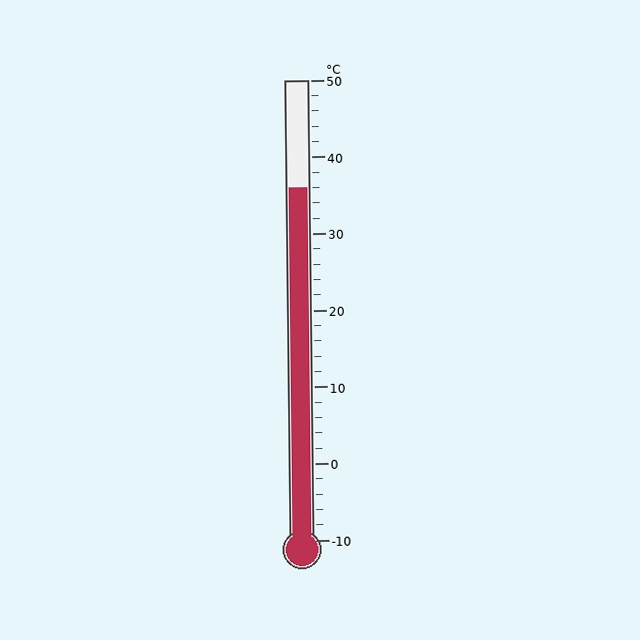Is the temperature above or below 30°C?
The temperature is above 30°C.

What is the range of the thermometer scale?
The thermometer scale ranges from -10°C to 50°C.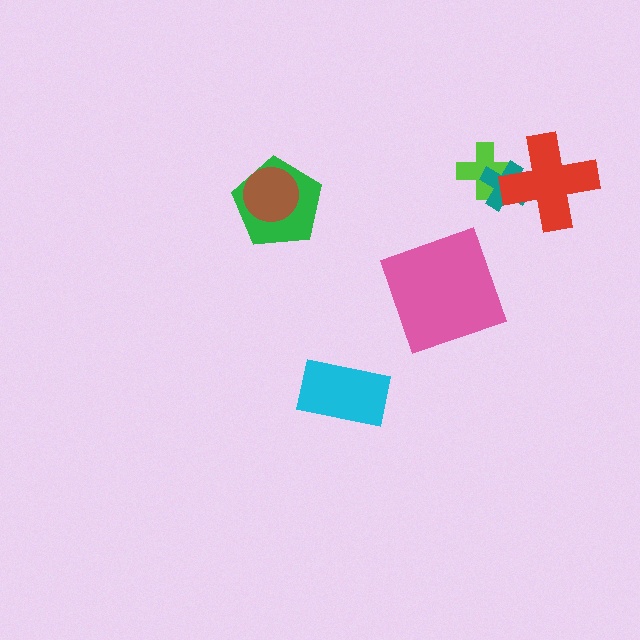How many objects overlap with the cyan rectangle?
0 objects overlap with the cyan rectangle.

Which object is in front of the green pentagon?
The brown circle is in front of the green pentagon.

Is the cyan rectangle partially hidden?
No, no other shape covers it.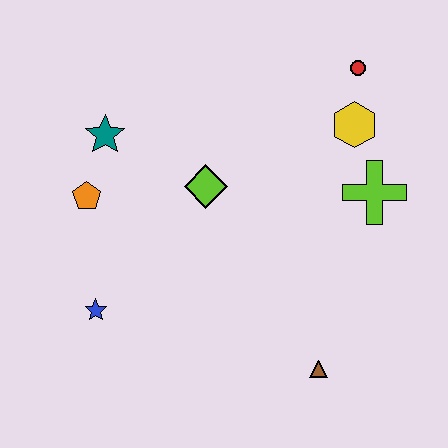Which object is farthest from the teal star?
The brown triangle is farthest from the teal star.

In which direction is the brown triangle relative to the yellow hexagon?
The brown triangle is below the yellow hexagon.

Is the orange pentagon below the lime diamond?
Yes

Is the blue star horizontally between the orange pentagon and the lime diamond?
Yes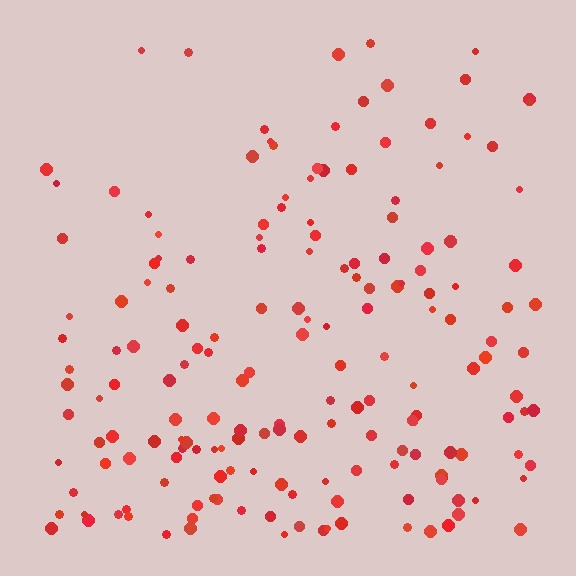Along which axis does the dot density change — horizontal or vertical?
Vertical.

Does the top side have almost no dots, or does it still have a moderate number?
Still a moderate number, just noticeably fewer than the bottom.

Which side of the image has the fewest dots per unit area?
The top.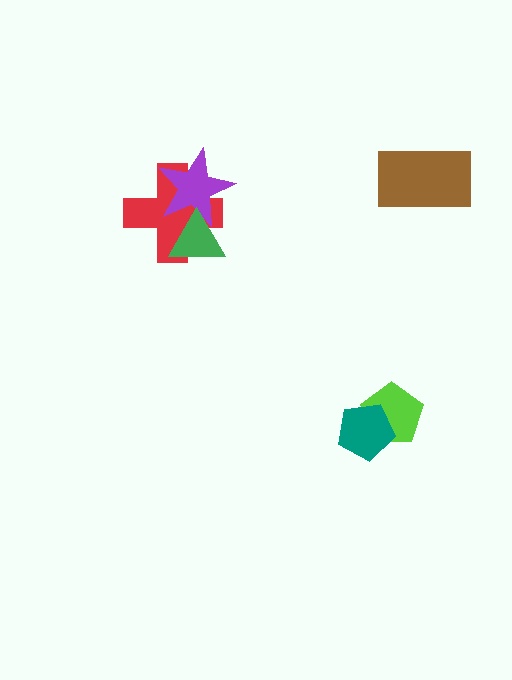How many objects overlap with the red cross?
2 objects overlap with the red cross.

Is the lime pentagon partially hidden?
Yes, it is partially covered by another shape.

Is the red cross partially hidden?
Yes, it is partially covered by another shape.